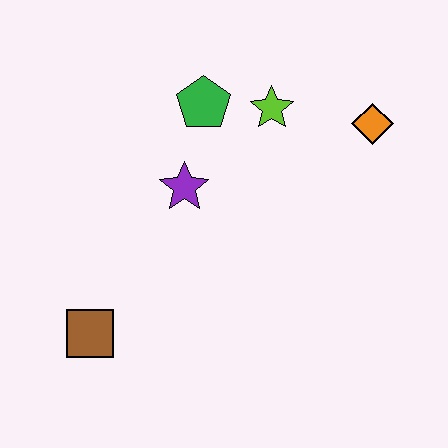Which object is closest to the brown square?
The purple star is closest to the brown square.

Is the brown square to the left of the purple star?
Yes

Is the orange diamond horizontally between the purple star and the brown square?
No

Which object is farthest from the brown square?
The orange diamond is farthest from the brown square.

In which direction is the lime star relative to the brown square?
The lime star is above the brown square.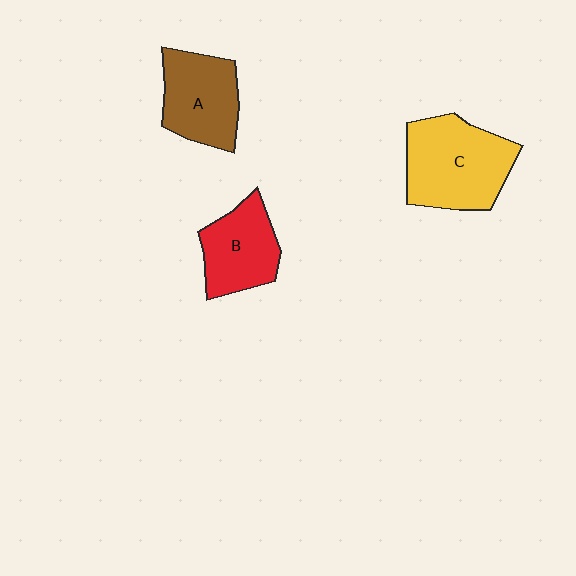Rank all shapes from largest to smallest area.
From largest to smallest: C (yellow), A (brown), B (red).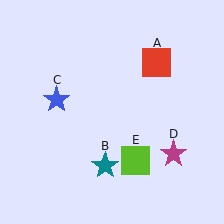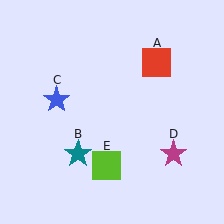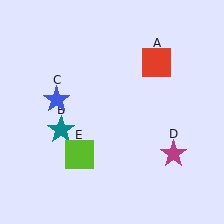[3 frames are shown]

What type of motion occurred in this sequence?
The teal star (object B), lime square (object E) rotated clockwise around the center of the scene.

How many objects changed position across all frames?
2 objects changed position: teal star (object B), lime square (object E).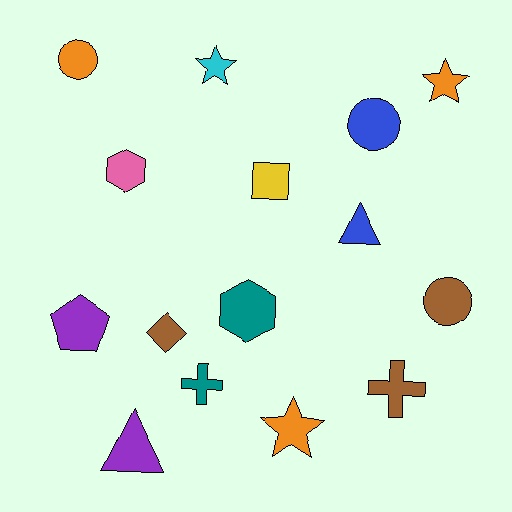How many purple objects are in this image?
There are 2 purple objects.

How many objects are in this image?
There are 15 objects.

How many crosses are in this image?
There are 2 crosses.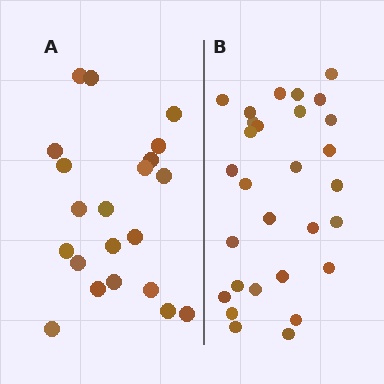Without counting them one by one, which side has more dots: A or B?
Region B (the right region) has more dots.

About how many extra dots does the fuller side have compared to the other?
Region B has roughly 8 or so more dots than region A.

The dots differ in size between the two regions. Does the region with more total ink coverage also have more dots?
No. Region A has more total ink coverage because its dots are larger, but region B actually contains more individual dots. Total area can be misleading — the number of items is what matters here.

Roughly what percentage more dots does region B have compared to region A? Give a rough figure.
About 40% more.